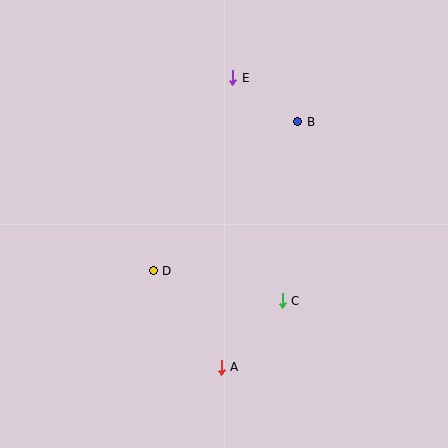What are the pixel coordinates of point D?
Point D is at (153, 271).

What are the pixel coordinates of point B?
Point B is at (298, 122).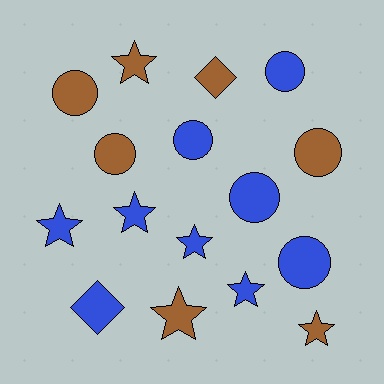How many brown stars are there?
There are 3 brown stars.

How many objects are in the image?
There are 16 objects.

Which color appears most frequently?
Blue, with 9 objects.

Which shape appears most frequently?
Circle, with 7 objects.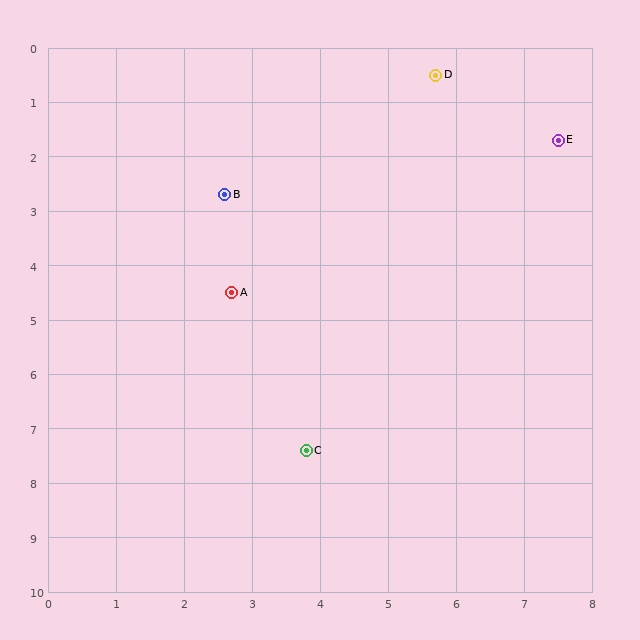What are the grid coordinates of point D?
Point D is at approximately (5.7, 0.5).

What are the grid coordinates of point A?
Point A is at approximately (2.7, 4.5).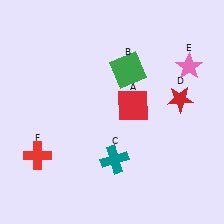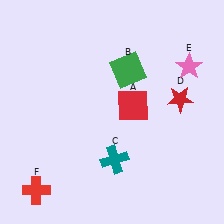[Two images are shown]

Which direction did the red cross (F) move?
The red cross (F) moved down.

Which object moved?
The red cross (F) moved down.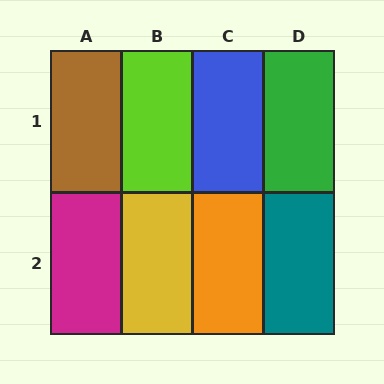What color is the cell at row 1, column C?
Blue.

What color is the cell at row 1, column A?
Brown.